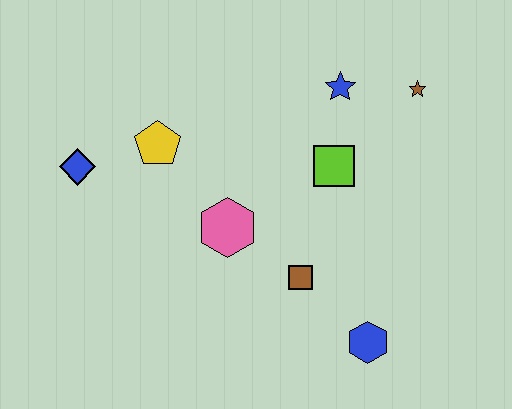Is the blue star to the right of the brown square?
Yes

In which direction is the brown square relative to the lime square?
The brown square is below the lime square.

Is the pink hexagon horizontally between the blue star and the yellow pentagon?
Yes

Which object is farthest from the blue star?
The blue diamond is farthest from the blue star.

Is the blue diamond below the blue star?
Yes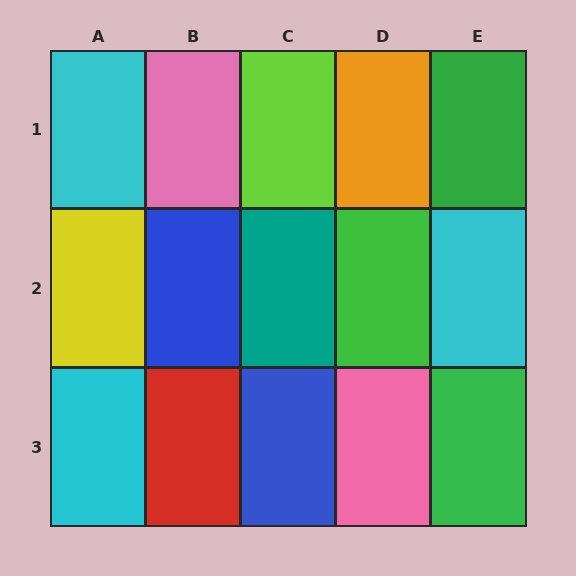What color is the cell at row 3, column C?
Blue.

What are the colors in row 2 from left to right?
Yellow, blue, teal, green, cyan.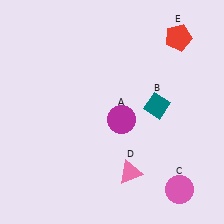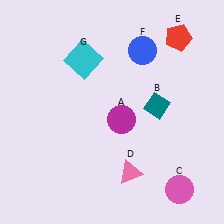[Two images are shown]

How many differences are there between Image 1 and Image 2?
There are 2 differences between the two images.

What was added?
A blue circle (F), a cyan square (G) were added in Image 2.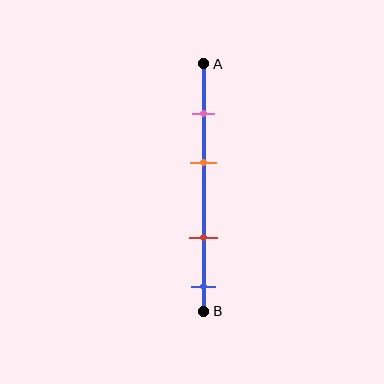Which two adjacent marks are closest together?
The pink and orange marks are the closest adjacent pair.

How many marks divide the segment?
There are 4 marks dividing the segment.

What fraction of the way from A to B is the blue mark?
The blue mark is approximately 90% (0.9) of the way from A to B.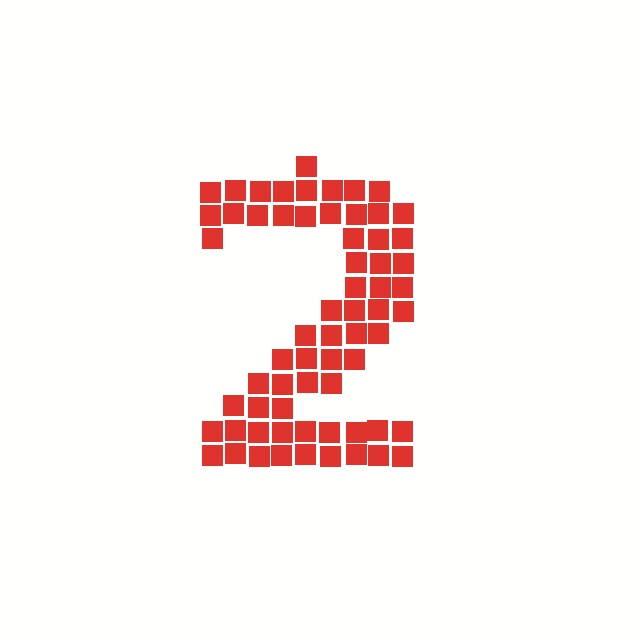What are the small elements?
The small elements are squares.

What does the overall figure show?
The overall figure shows the digit 2.